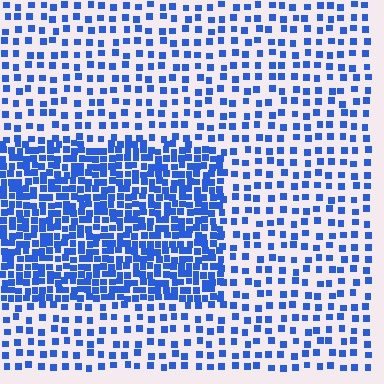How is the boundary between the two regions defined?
The boundary is defined by a change in element density (approximately 2.4x ratio). All elements are the same color, size, and shape.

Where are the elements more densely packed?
The elements are more densely packed inside the rectangle boundary.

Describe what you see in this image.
The image contains small blue elements arranged at two different densities. A rectangle-shaped region is visible where the elements are more densely packed than the surrounding area.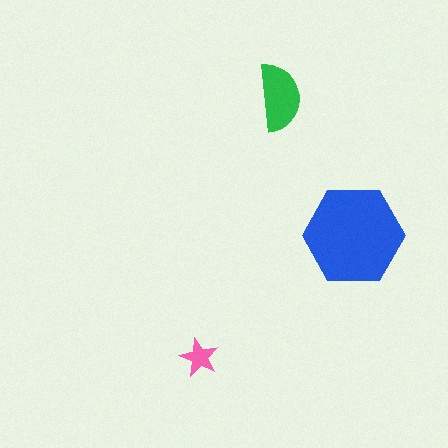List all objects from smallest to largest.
The pink star, the green semicircle, the blue hexagon.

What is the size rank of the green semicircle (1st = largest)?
2nd.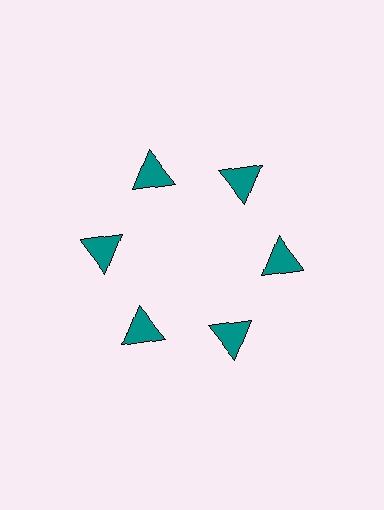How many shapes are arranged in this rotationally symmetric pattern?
There are 6 shapes, arranged in 6 groups of 1.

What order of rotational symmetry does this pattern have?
This pattern has 6-fold rotational symmetry.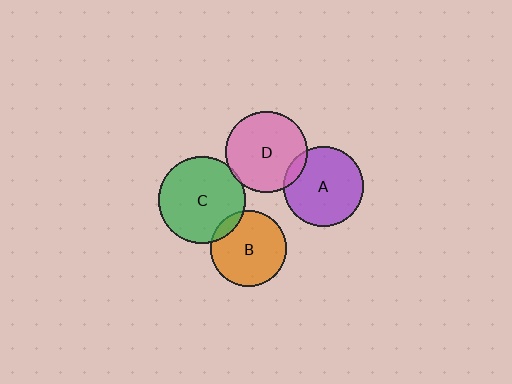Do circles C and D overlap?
Yes.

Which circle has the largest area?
Circle C (green).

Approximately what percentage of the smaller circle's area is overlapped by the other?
Approximately 5%.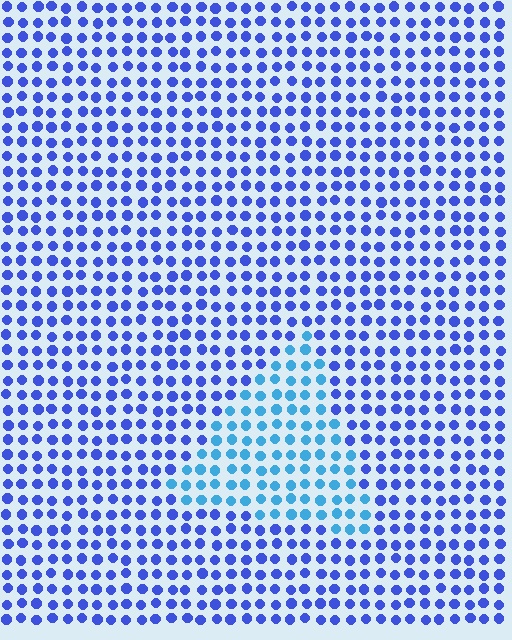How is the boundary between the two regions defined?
The boundary is defined purely by a slight shift in hue (about 33 degrees). Spacing, size, and orientation are identical on both sides.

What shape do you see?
I see a triangle.